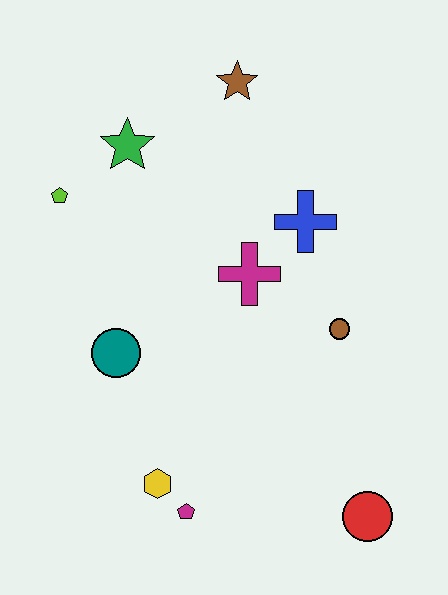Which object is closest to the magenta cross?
The blue cross is closest to the magenta cross.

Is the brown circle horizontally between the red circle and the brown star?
Yes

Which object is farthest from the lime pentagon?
The red circle is farthest from the lime pentagon.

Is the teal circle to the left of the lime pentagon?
No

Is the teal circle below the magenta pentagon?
No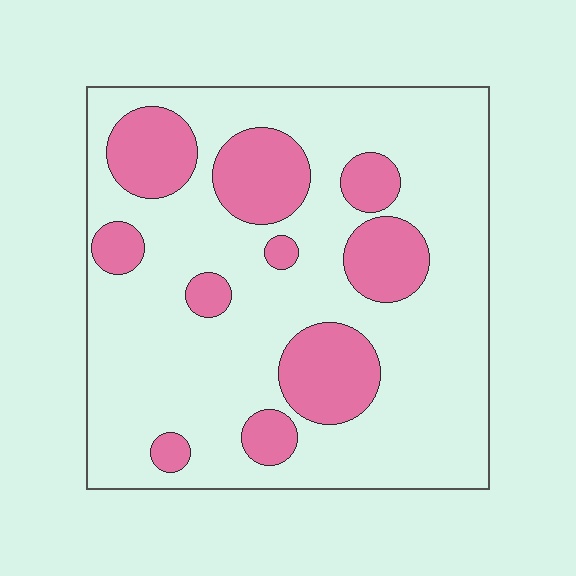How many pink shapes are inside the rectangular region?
10.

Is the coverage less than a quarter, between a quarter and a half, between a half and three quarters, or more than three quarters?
Less than a quarter.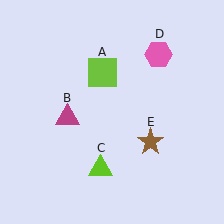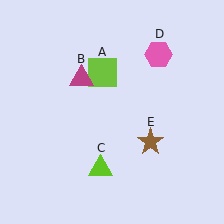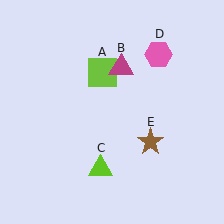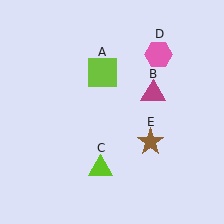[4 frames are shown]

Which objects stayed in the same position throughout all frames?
Lime square (object A) and lime triangle (object C) and pink hexagon (object D) and brown star (object E) remained stationary.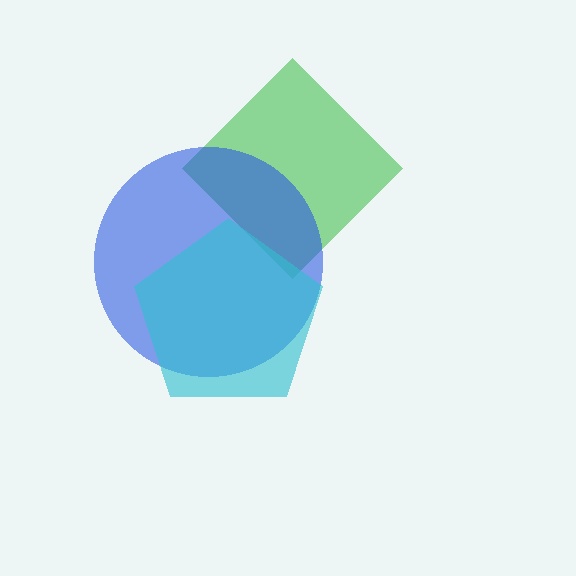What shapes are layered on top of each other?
The layered shapes are: a green diamond, a blue circle, a cyan pentagon.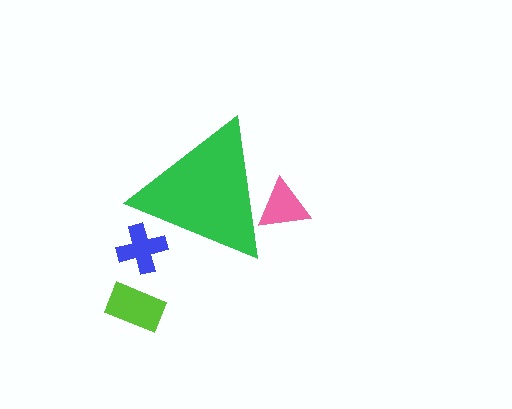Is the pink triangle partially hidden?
Yes, the pink triangle is partially hidden behind the green triangle.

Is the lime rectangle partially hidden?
No, the lime rectangle is fully visible.